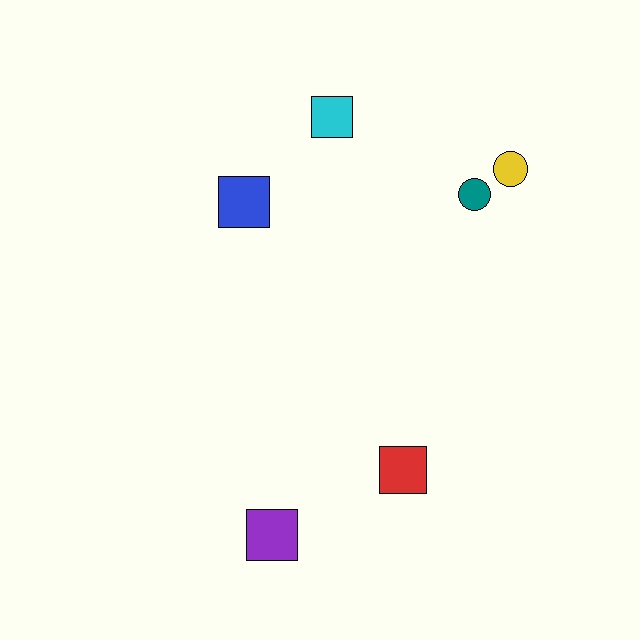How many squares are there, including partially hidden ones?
There are 4 squares.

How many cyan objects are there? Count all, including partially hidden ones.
There is 1 cyan object.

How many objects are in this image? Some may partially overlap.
There are 6 objects.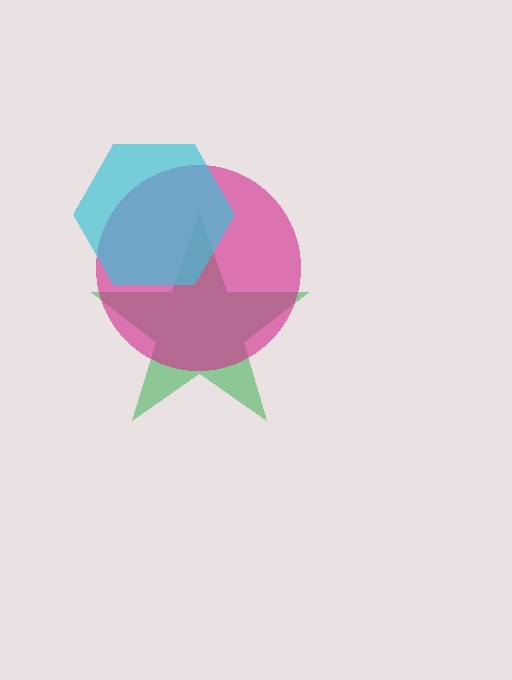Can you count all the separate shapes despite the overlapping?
Yes, there are 3 separate shapes.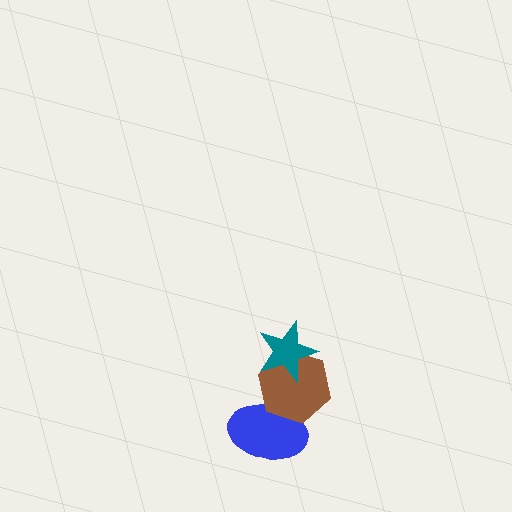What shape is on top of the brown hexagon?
The teal star is on top of the brown hexagon.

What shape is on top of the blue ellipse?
The brown hexagon is on top of the blue ellipse.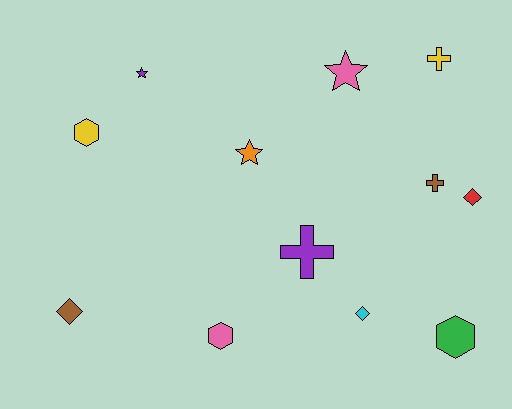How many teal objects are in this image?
There are no teal objects.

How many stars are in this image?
There are 3 stars.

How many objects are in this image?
There are 12 objects.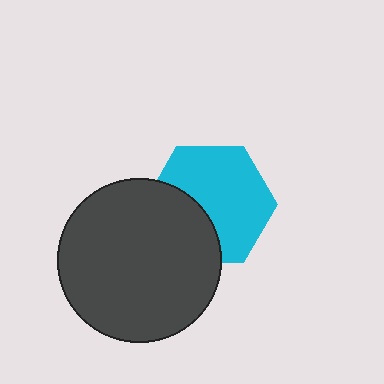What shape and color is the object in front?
The object in front is a dark gray circle.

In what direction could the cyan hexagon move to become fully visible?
The cyan hexagon could move toward the upper-right. That would shift it out from behind the dark gray circle entirely.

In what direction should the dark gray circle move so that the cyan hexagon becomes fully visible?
The dark gray circle should move toward the lower-left. That is the shortest direction to clear the overlap and leave the cyan hexagon fully visible.